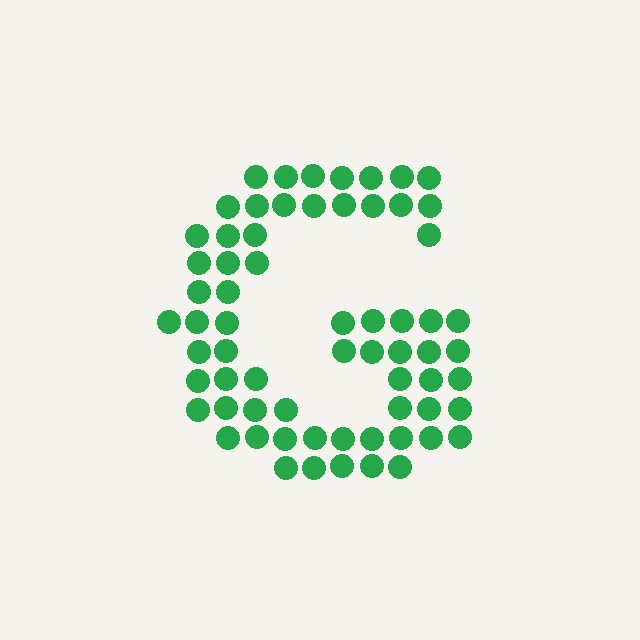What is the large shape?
The large shape is the letter G.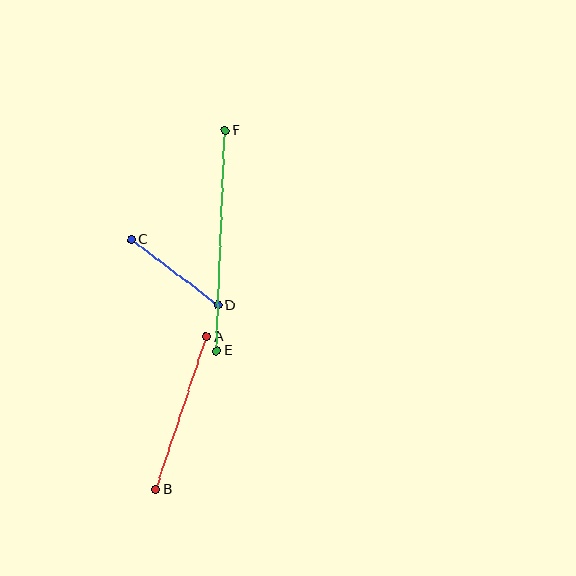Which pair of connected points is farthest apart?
Points E and F are farthest apart.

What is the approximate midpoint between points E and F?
The midpoint is at approximately (221, 241) pixels.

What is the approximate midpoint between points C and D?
The midpoint is at approximately (175, 272) pixels.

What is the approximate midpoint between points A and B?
The midpoint is at approximately (181, 413) pixels.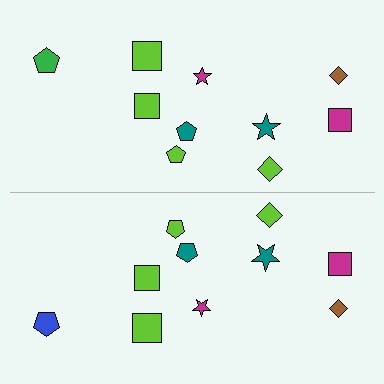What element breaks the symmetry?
The blue pentagon on the bottom side breaks the symmetry — its mirror counterpart is green.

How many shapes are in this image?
There are 20 shapes in this image.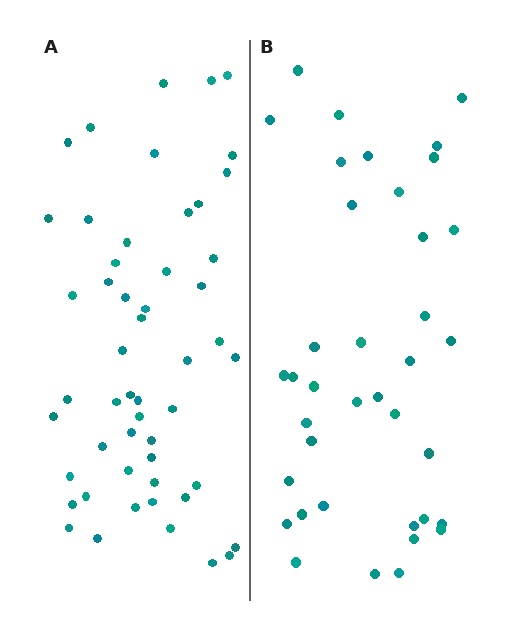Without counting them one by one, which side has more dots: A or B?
Region A (the left region) has more dots.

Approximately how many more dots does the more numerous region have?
Region A has approximately 15 more dots than region B.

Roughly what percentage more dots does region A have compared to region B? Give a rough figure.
About 35% more.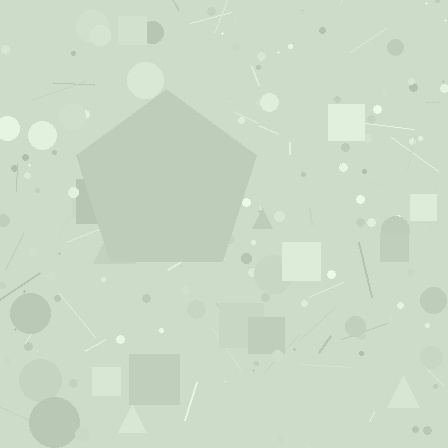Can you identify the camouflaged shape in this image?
The camouflaged shape is a pentagon.